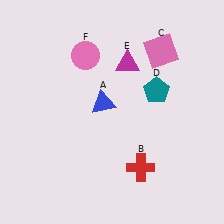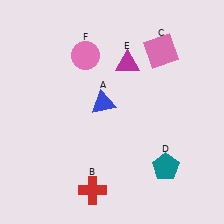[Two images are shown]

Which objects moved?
The objects that moved are: the red cross (B), the teal pentagon (D).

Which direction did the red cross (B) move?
The red cross (B) moved left.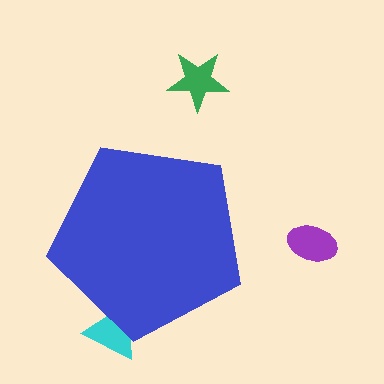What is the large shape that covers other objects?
A blue pentagon.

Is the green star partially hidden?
No, the green star is fully visible.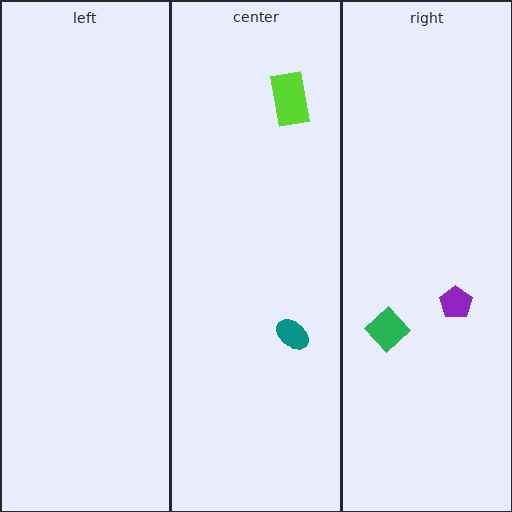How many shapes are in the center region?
2.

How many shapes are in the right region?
2.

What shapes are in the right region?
The purple pentagon, the green diamond.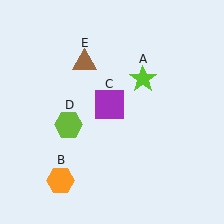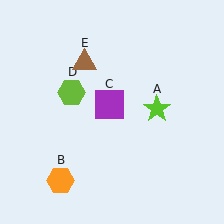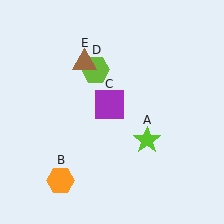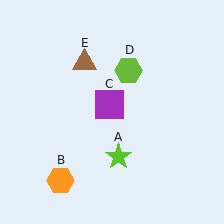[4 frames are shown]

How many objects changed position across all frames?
2 objects changed position: lime star (object A), lime hexagon (object D).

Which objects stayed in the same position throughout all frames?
Orange hexagon (object B) and purple square (object C) and brown triangle (object E) remained stationary.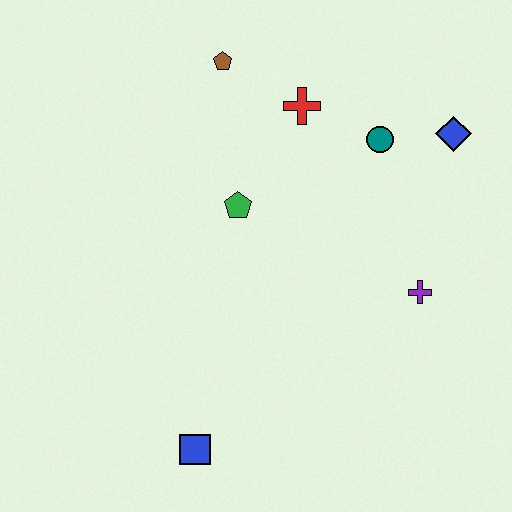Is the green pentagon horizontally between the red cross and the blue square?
Yes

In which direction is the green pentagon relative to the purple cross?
The green pentagon is to the left of the purple cross.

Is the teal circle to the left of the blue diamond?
Yes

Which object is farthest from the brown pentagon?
The blue square is farthest from the brown pentagon.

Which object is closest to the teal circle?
The blue diamond is closest to the teal circle.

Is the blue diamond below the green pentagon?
No